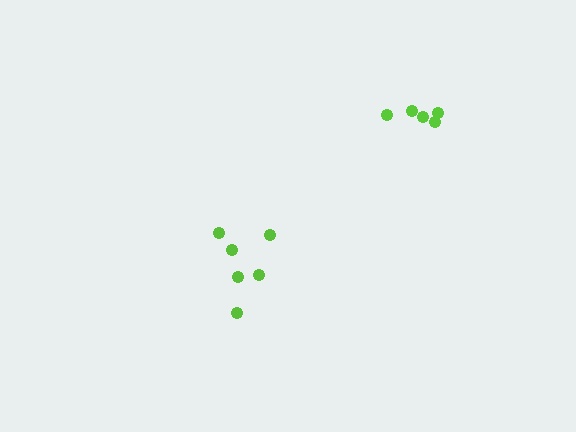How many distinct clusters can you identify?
There are 2 distinct clusters.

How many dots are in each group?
Group 1: 6 dots, Group 2: 5 dots (11 total).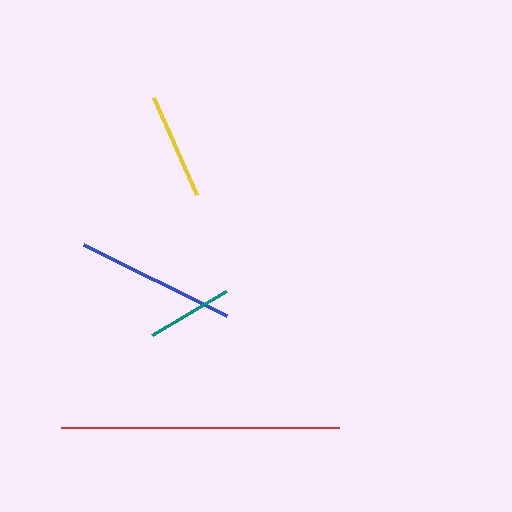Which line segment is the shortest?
The teal line is the shortest at approximately 86 pixels.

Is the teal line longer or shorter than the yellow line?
The yellow line is longer than the teal line.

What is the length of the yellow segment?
The yellow segment is approximately 106 pixels long.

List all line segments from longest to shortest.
From longest to shortest: red, blue, yellow, teal.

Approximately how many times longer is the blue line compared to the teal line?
The blue line is approximately 1.9 times the length of the teal line.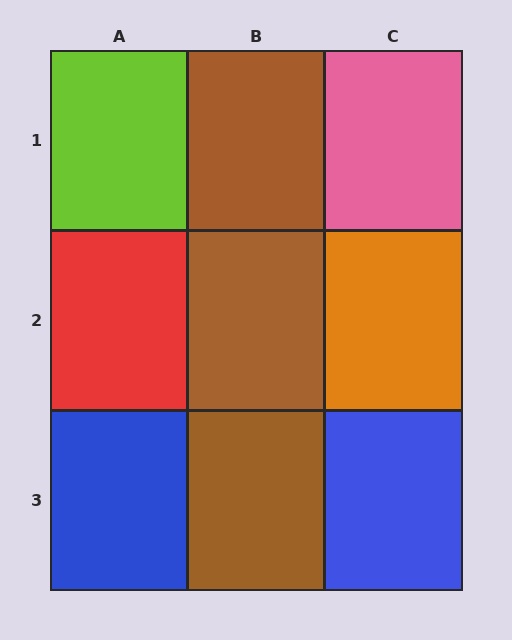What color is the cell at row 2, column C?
Orange.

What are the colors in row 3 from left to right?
Blue, brown, blue.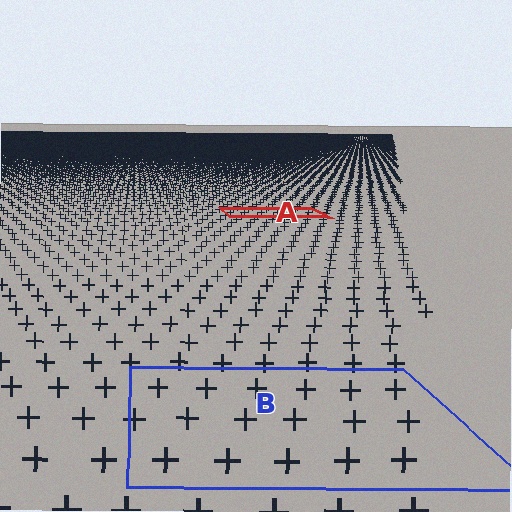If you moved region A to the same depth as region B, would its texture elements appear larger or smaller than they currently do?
They would appear larger. At a closer depth, the same texture elements are projected at a bigger on-screen size.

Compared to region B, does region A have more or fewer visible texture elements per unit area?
Region A has more texture elements per unit area — they are packed more densely because it is farther away.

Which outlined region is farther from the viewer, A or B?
Region A is farther from the viewer — the texture elements inside it appear smaller and more densely packed.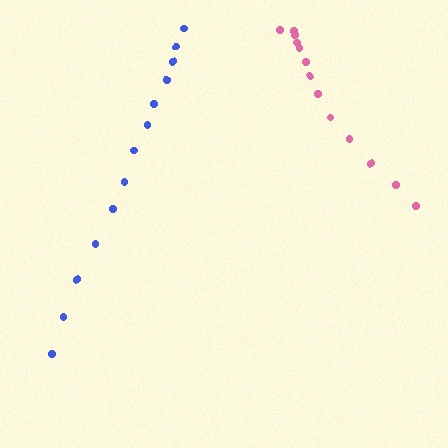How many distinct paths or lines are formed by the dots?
There are 2 distinct paths.